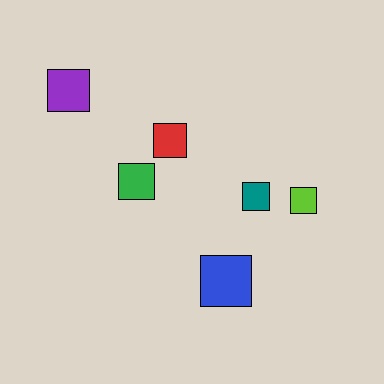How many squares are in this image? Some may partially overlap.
There are 6 squares.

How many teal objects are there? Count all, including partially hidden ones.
There is 1 teal object.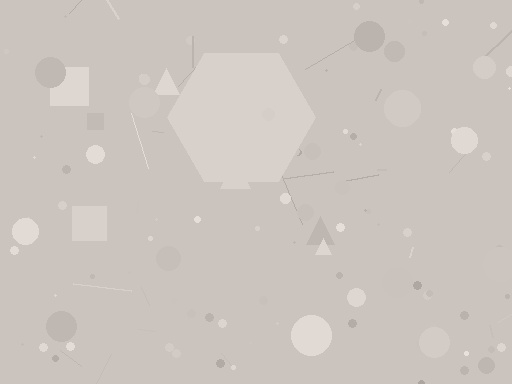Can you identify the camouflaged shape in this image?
The camouflaged shape is a hexagon.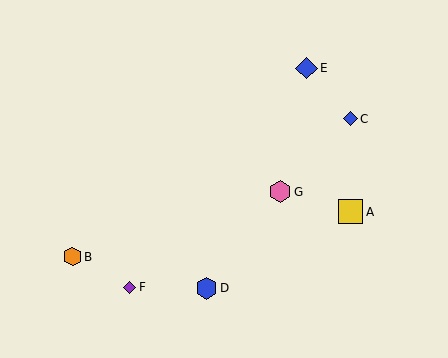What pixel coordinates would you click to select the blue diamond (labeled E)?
Click at (307, 68) to select the blue diamond E.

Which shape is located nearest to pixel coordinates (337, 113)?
The blue diamond (labeled C) at (350, 119) is nearest to that location.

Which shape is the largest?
The yellow square (labeled A) is the largest.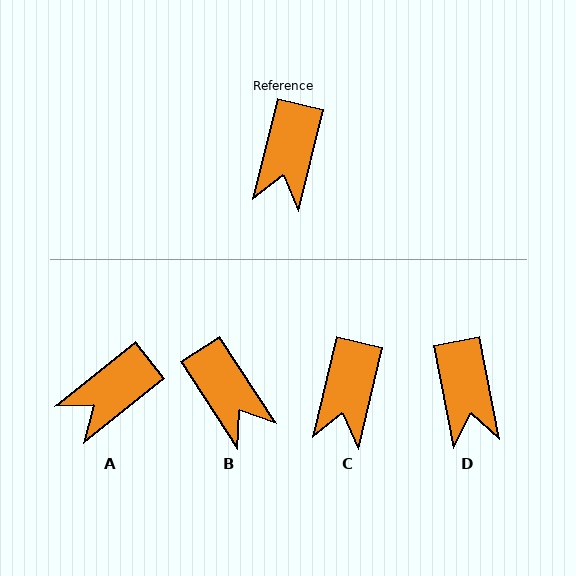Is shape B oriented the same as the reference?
No, it is off by about 47 degrees.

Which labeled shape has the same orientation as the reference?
C.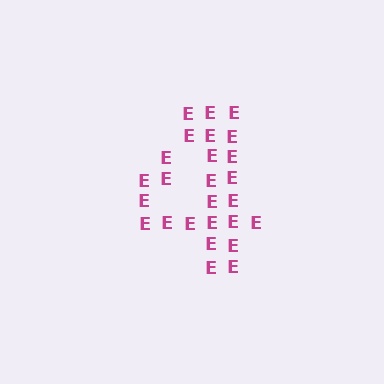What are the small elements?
The small elements are letter E's.